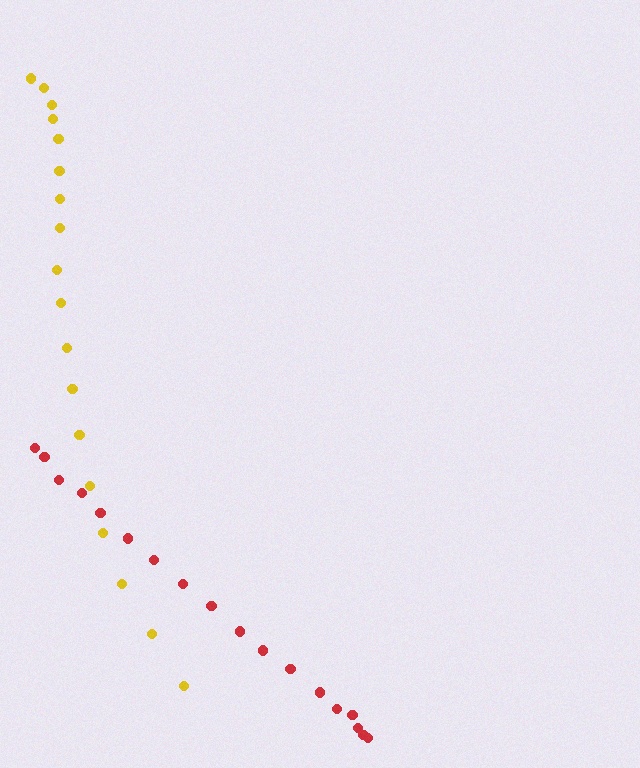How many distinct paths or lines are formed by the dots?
There are 2 distinct paths.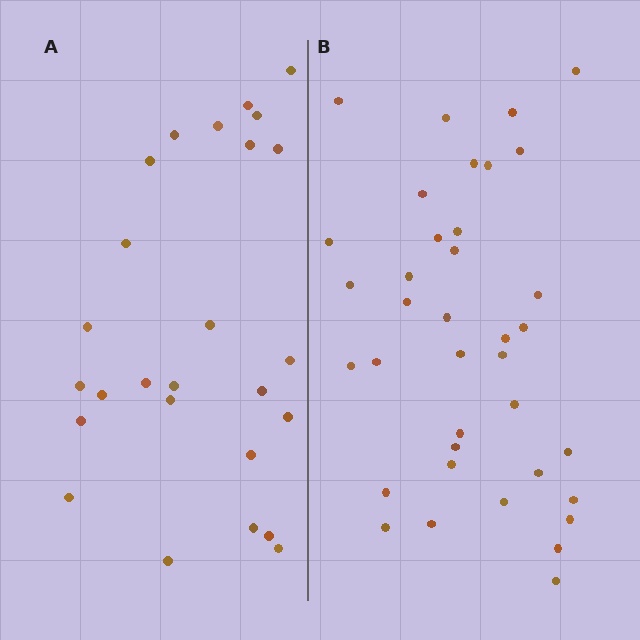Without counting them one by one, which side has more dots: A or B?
Region B (the right region) has more dots.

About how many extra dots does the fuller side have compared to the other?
Region B has roughly 12 or so more dots than region A.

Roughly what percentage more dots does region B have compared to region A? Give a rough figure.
About 40% more.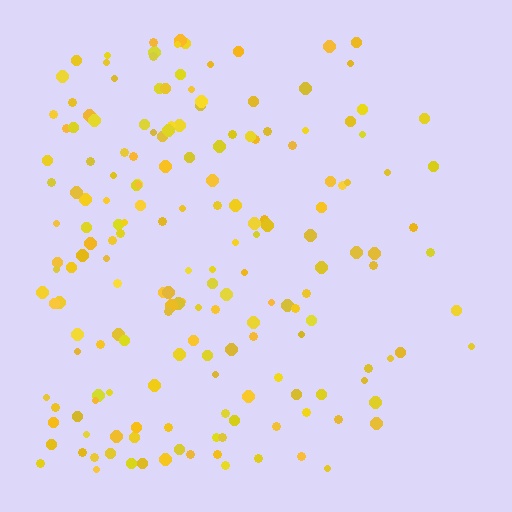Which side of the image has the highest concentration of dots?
The left.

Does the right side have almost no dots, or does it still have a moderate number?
Still a moderate number, just noticeably fewer than the left.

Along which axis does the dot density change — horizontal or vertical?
Horizontal.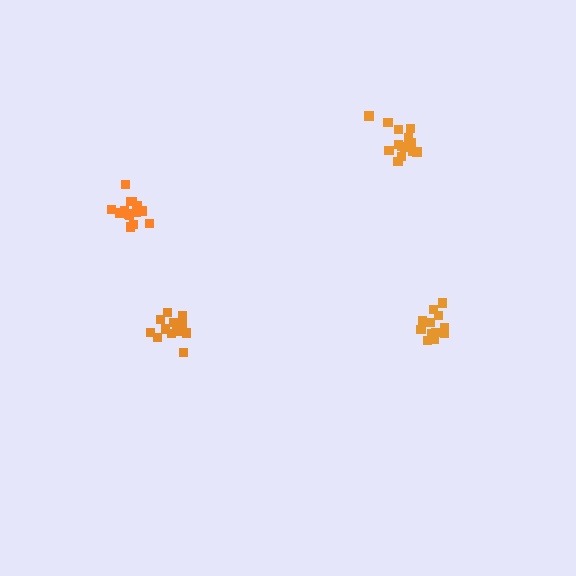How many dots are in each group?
Group 1: 16 dots, Group 2: 12 dots, Group 3: 14 dots, Group 4: 13 dots (55 total).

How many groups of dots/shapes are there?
There are 4 groups.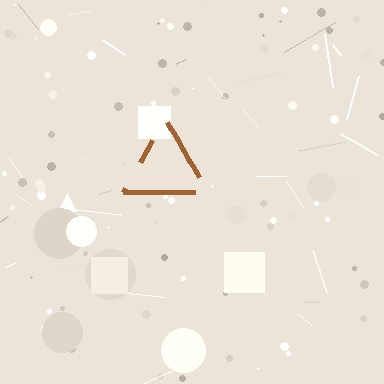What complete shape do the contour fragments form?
The contour fragments form a triangle.